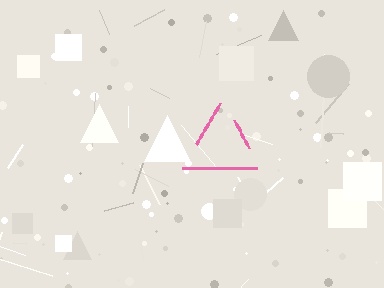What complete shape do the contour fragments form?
The contour fragments form a triangle.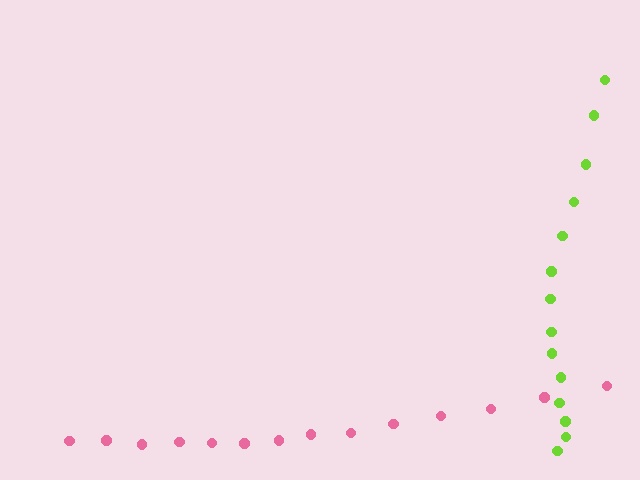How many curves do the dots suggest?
There are 2 distinct paths.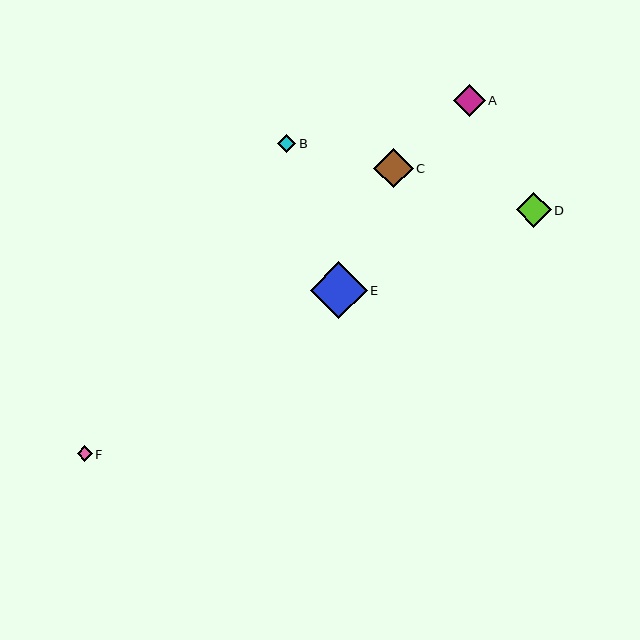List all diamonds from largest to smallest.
From largest to smallest: E, C, D, A, B, F.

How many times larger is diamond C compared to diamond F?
Diamond C is approximately 2.6 times the size of diamond F.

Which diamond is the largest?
Diamond E is the largest with a size of approximately 57 pixels.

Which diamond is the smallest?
Diamond F is the smallest with a size of approximately 15 pixels.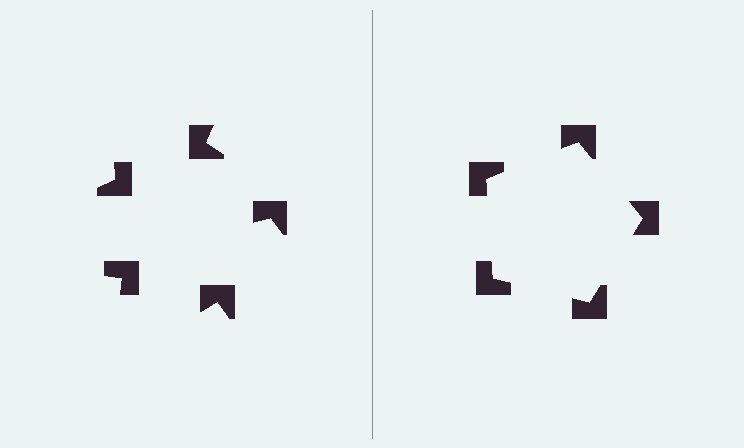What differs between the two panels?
The notched squares are positioned identically on both sides; only the wedge orientations differ. On the right they align to a pentagon; on the left they are misaligned.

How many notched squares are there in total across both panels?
10 — 5 on each side.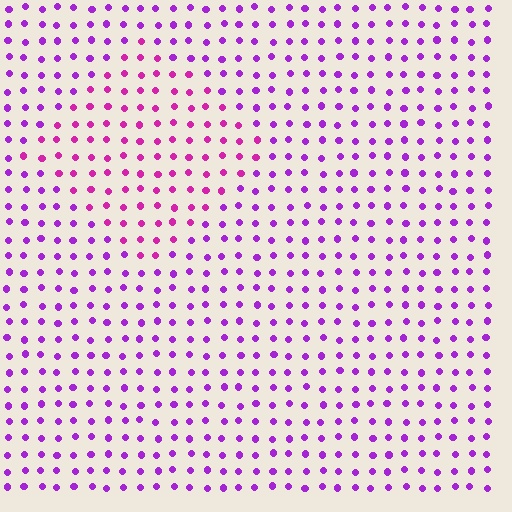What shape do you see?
I see a diamond.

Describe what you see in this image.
The image is filled with small purple elements in a uniform arrangement. A diamond-shaped region is visible where the elements are tinted to a slightly different hue, forming a subtle color boundary.